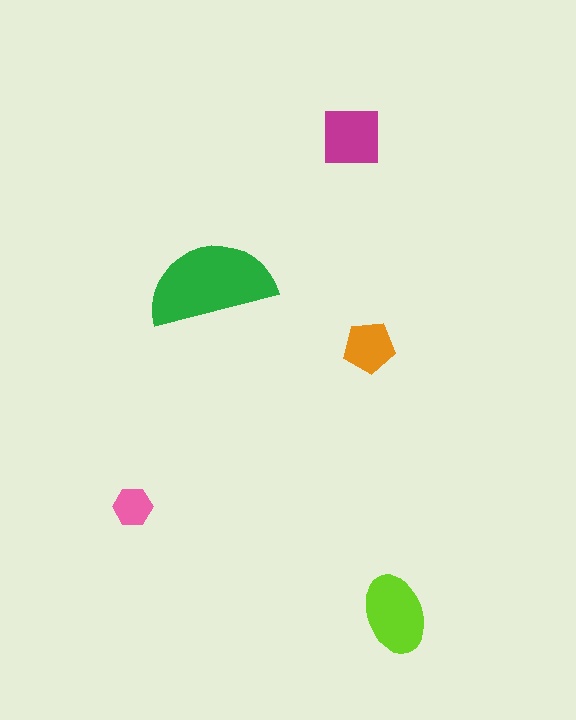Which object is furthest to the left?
The pink hexagon is leftmost.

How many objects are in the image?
There are 5 objects in the image.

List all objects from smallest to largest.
The pink hexagon, the orange pentagon, the magenta square, the lime ellipse, the green semicircle.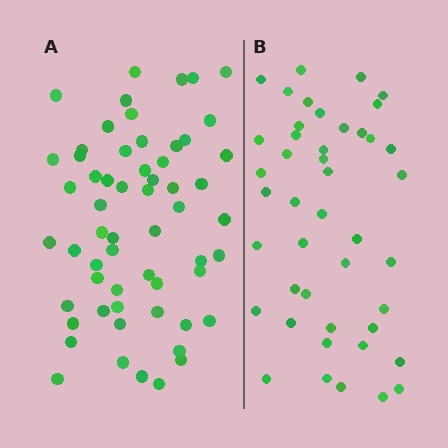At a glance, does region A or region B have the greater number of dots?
Region A (the left region) has more dots.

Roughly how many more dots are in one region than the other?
Region A has approximately 15 more dots than region B.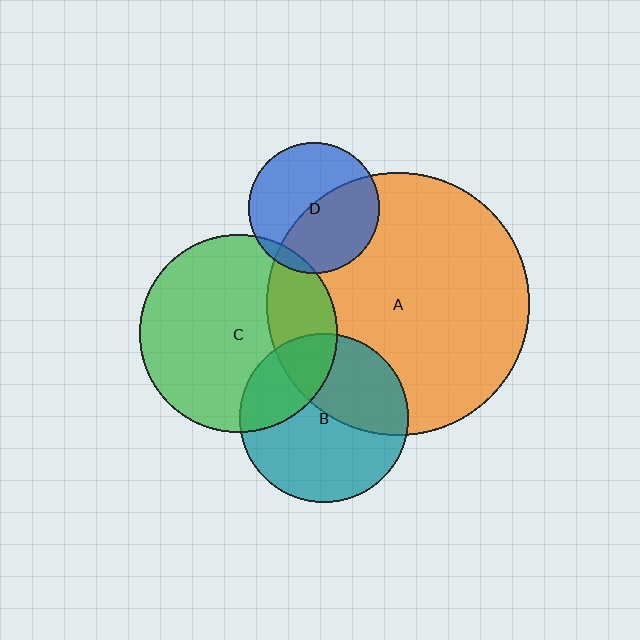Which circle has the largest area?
Circle A (orange).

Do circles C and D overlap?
Yes.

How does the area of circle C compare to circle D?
Approximately 2.3 times.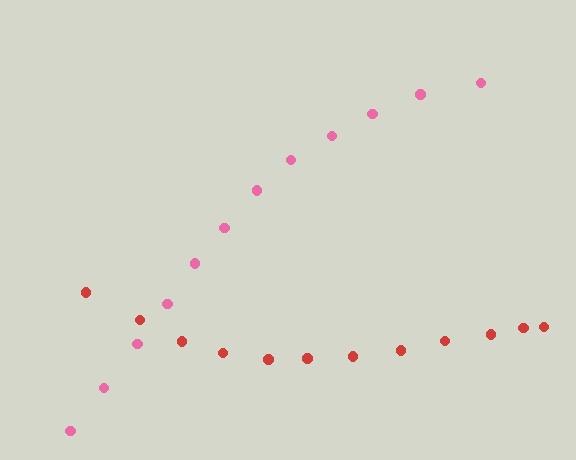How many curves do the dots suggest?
There are 2 distinct paths.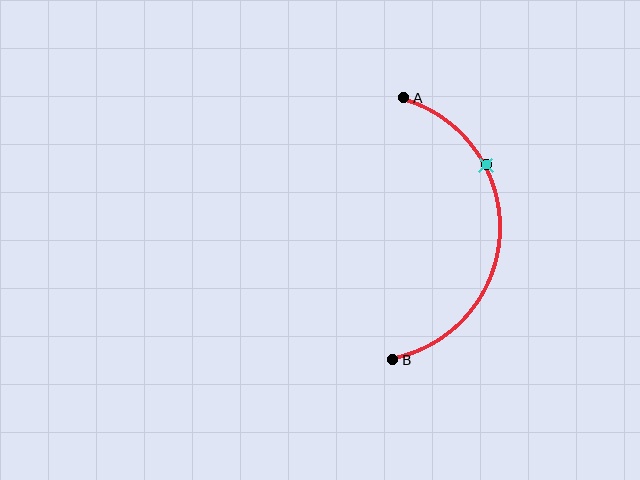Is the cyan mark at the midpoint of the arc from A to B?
No. The cyan mark lies on the arc but is closer to endpoint A. The arc midpoint would be at the point on the curve equidistant along the arc from both A and B.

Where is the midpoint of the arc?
The arc midpoint is the point on the curve farthest from the straight line joining A and B. It sits to the right of that line.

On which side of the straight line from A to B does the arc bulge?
The arc bulges to the right of the straight line connecting A and B.